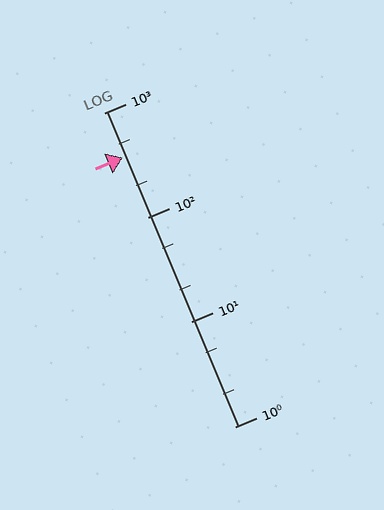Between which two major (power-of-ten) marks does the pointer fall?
The pointer is between 100 and 1000.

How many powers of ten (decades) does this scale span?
The scale spans 3 decades, from 1 to 1000.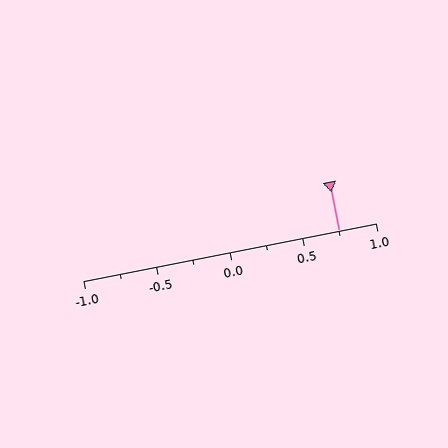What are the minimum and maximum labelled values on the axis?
The axis runs from -1.0 to 1.0.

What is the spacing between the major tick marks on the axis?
The major ticks are spaced 0.5 apart.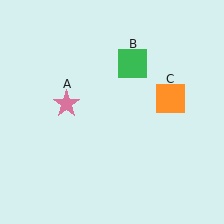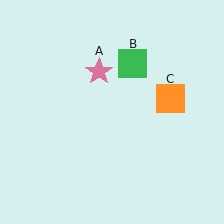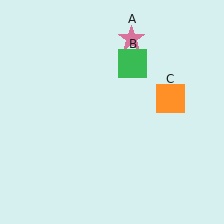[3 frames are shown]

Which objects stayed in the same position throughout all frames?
Green square (object B) and orange square (object C) remained stationary.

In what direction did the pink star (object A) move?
The pink star (object A) moved up and to the right.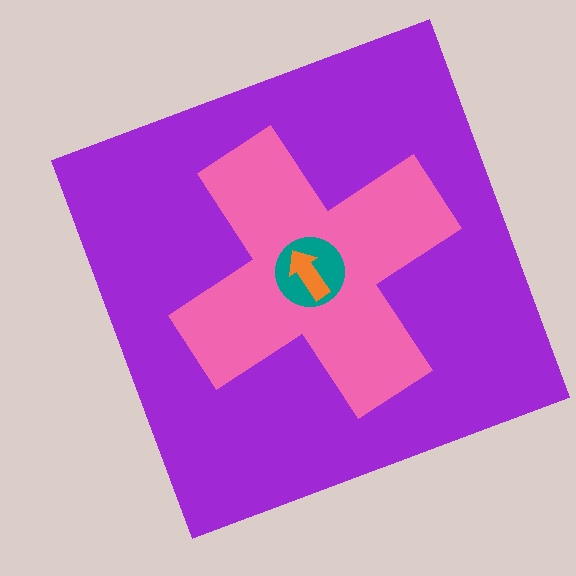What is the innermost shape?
The orange arrow.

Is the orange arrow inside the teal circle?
Yes.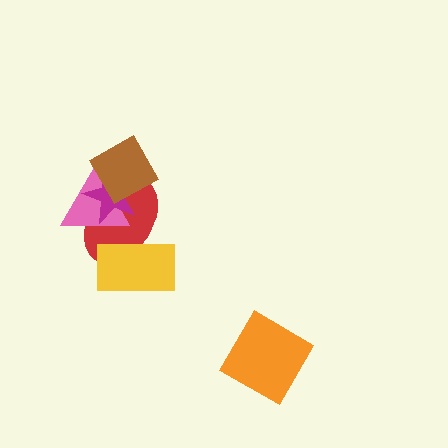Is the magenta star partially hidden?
Yes, it is partially covered by another shape.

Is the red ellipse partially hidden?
Yes, it is partially covered by another shape.